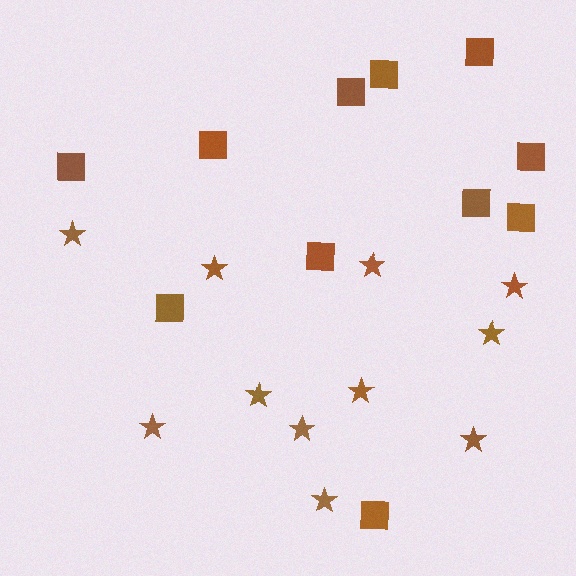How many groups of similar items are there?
There are 2 groups: one group of squares (11) and one group of stars (11).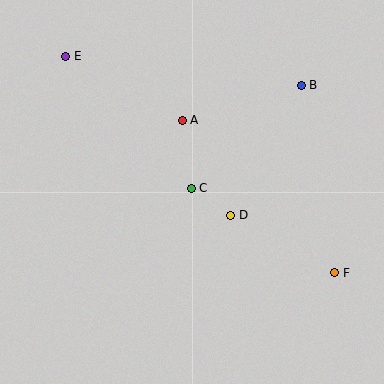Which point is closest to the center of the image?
Point C at (191, 188) is closest to the center.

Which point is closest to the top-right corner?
Point B is closest to the top-right corner.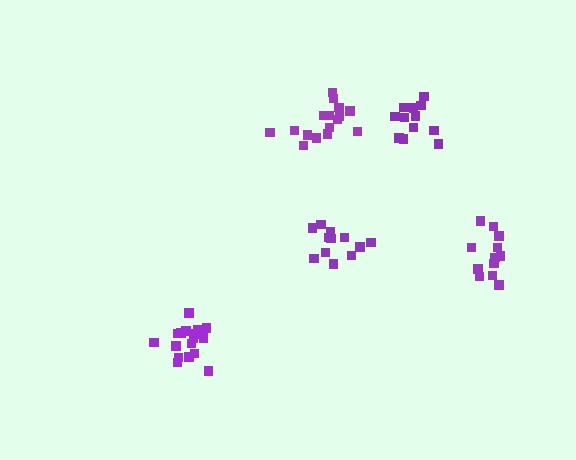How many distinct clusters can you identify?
There are 5 distinct clusters.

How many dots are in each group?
Group 1: 12 dots, Group 2: 17 dots, Group 3: 12 dots, Group 4: 12 dots, Group 5: 17 dots (70 total).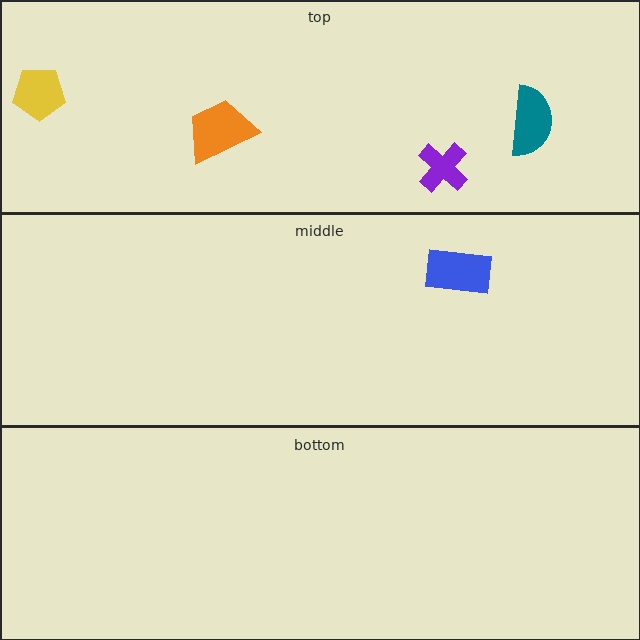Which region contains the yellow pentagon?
The top region.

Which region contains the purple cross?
The top region.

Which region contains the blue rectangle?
The middle region.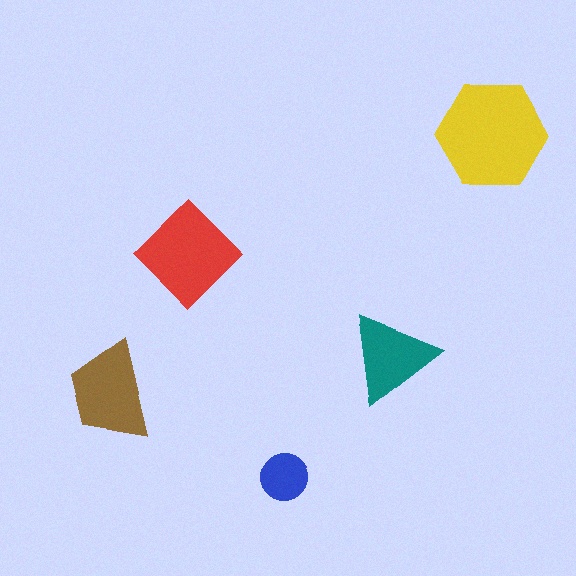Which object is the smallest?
The blue circle.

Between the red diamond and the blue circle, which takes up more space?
The red diamond.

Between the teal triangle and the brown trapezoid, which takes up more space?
The brown trapezoid.